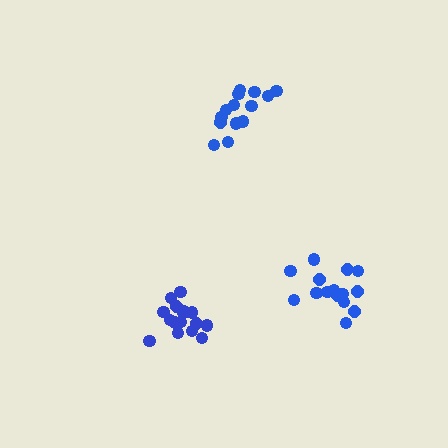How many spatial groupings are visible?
There are 3 spatial groupings.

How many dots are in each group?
Group 1: 16 dots, Group 2: 15 dots, Group 3: 14 dots (45 total).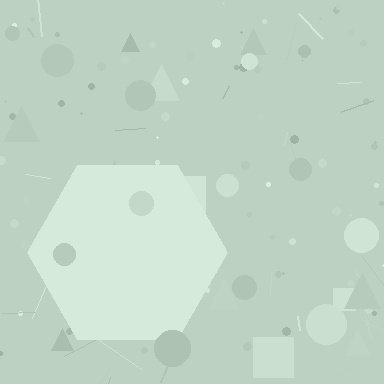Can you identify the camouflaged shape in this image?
The camouflaged shape is a hexagon.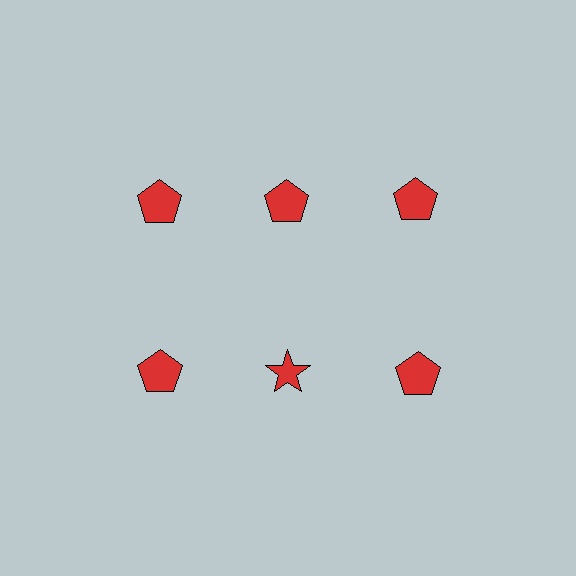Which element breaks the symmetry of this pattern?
The red star in the second row, second from left column breaks the symmetry. All other shapes are red pentagons.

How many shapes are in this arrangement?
There are 6 shapes arranged in a grid pattern.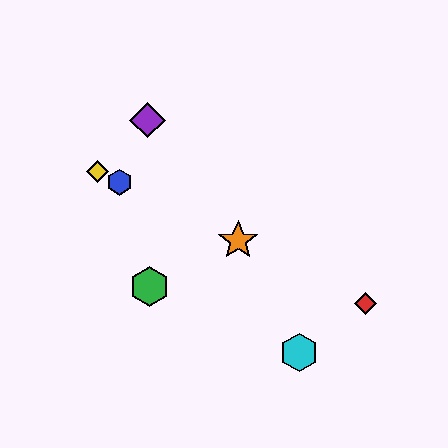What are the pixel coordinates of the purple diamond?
The purple diamond is at (148, 120).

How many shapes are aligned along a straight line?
4 shapes (the red diamond, the blue hexagon, the yellow diamond, the orange star) are aligned along a straight line.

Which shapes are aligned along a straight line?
The red diamond, the blue hexagon, the yellow diamond, the orange star are aligned along a straight line.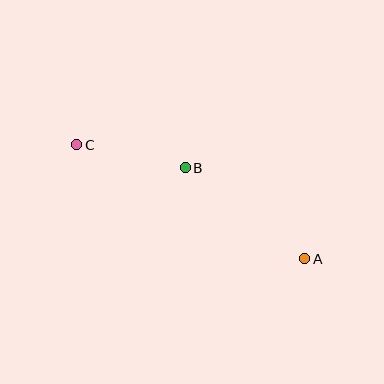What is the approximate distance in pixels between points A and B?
The distance between A and B is approximately 150 pixels.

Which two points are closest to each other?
Points B and C are closest to each other.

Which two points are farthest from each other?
Points A and C are farthest from each other.